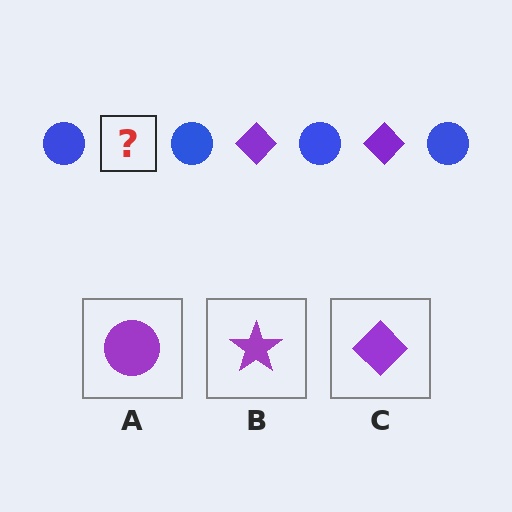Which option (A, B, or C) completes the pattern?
C.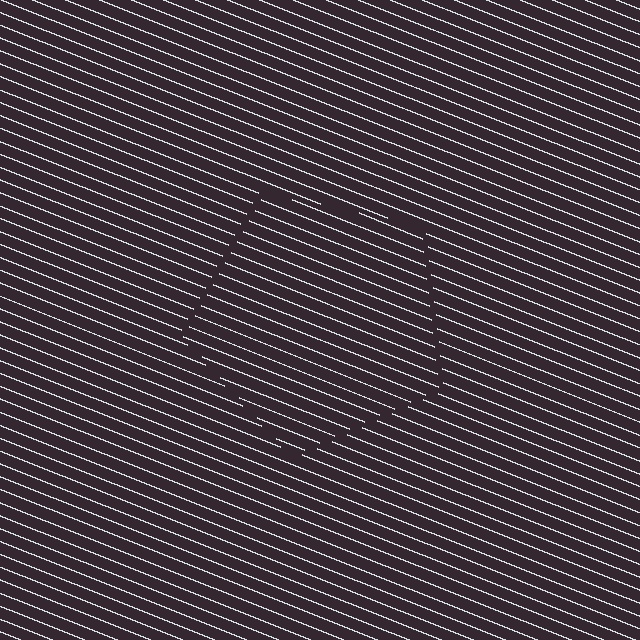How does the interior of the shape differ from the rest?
The interior of the shape contains the same grating, shifted by half a period — the contour is defined by the phase discontinuity where line-ends from the inner and outer gratings abut.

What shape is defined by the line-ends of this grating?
An illusory pentagon. The interior of the shape contains the same grating, shifted by half a period — the contour is defined by the phase discontinuity where line-ends from the inner and outer gratings abut.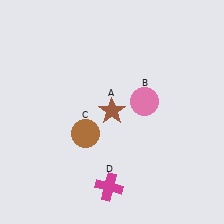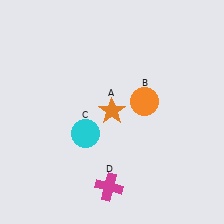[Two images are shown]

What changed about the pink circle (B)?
In Image 1, B is pink. In Image 2, it changed to orange.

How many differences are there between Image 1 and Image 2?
There are 3 differences between the two images.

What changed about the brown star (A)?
In Image 1, A is brown. In Image 2, it changed to orange.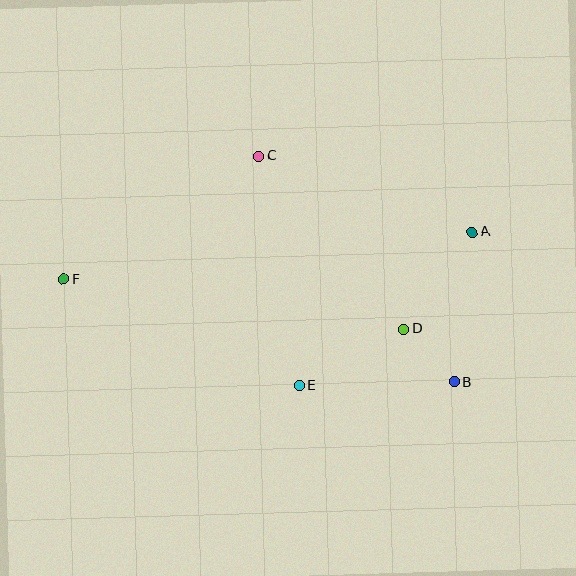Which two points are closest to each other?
Points B and D are closest to each other.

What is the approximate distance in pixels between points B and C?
The distance between B and C is approximately 299 pixels.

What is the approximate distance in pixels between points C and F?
The distance between C and F is approximately 231 pixels.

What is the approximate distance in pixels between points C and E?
The distance between C and E is approximately 233 pixels.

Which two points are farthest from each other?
Points A and F are farthest from each other.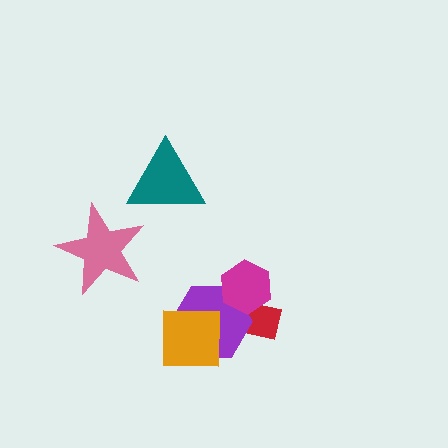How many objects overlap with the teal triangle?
0 objects overlap with the teal triangle.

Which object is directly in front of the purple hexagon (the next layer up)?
The magenta hexagon is directly in front of the purple hexagon.